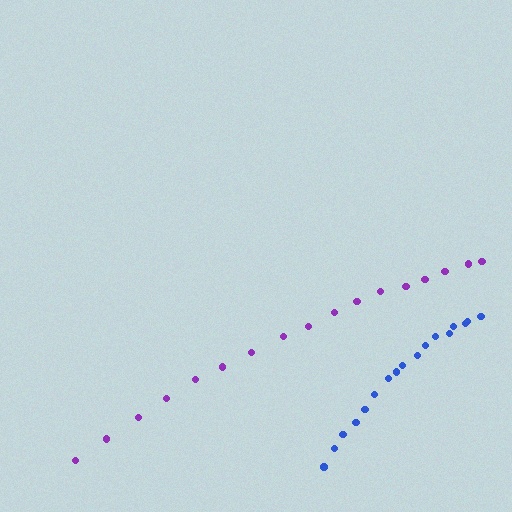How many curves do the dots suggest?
There are 2 distinct paths.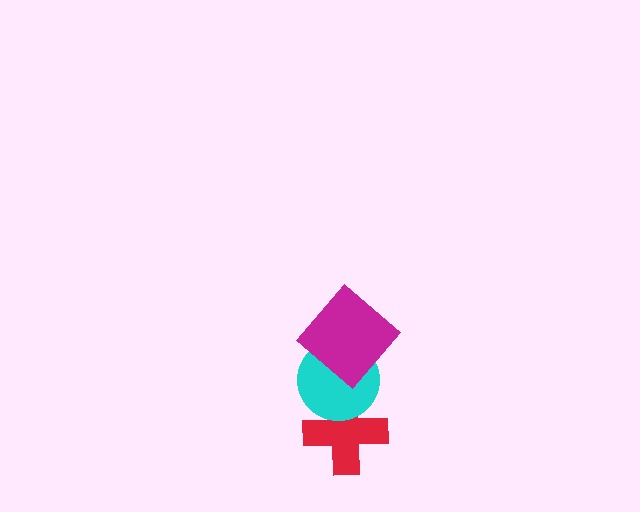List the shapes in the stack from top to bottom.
From top to bottom: the magenta diamond, the cyan circle, the red cross.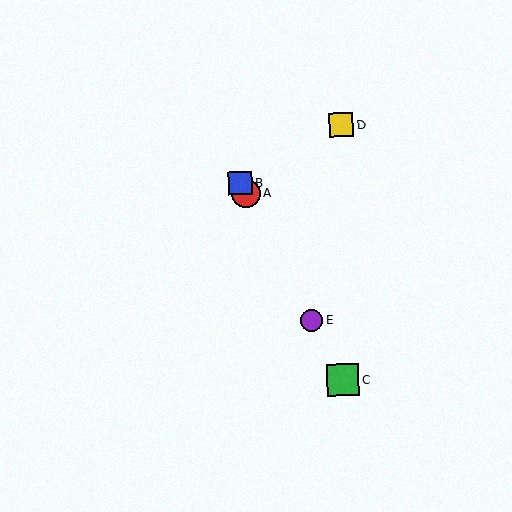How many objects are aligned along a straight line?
4 objects (A, B, C, E) are aligned along a straight line.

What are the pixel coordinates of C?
Object C is at (343, 380).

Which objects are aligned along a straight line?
Objects A, B, C, E are aligned along a straight line.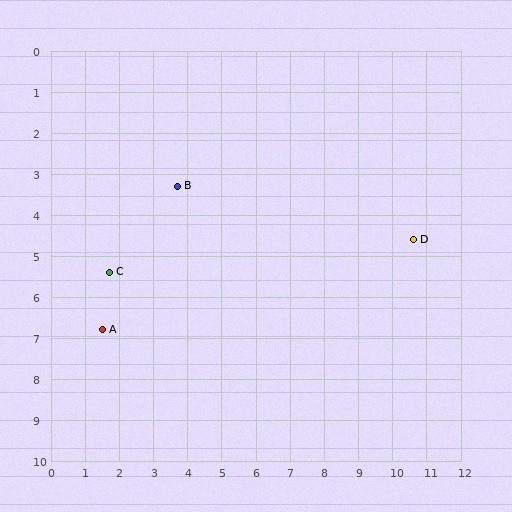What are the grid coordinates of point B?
Point B is at approximately (3.7, 3.3).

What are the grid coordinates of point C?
Point C is at approximately (1.7, 5.4).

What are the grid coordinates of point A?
Point A is at approximately (1.5, 6.8).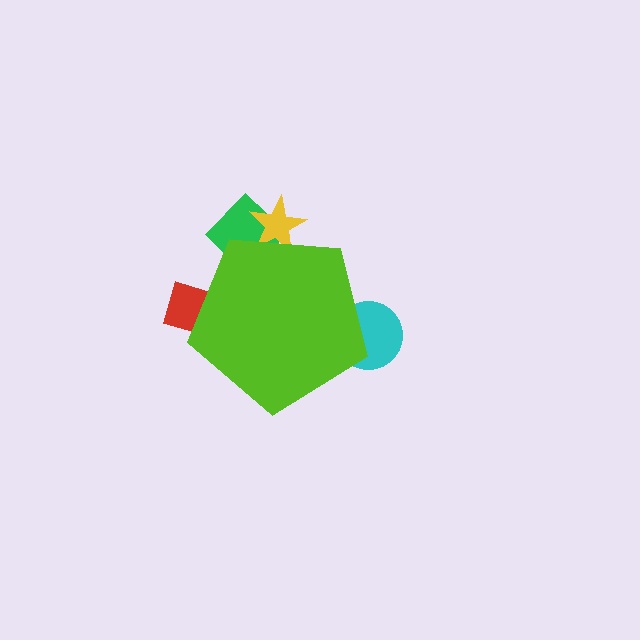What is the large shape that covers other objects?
A lime pentagon.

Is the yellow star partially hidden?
Yes, the yellow star is partially hidden behind the lime pentagon.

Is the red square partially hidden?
Yes, the red square is partially hidden behind the lime pentagon.